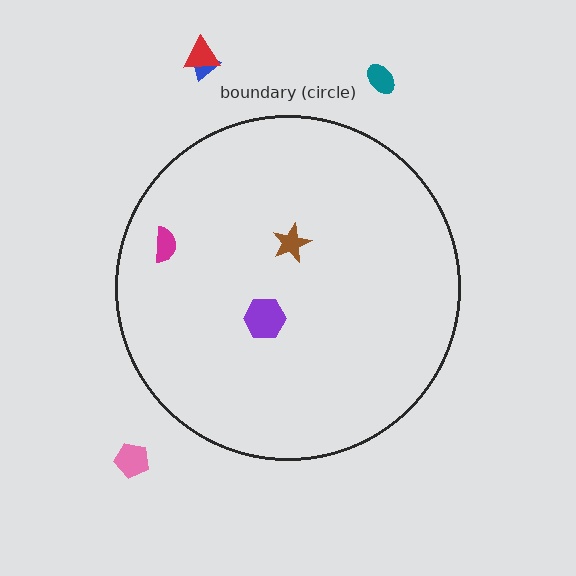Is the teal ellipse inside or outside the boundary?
Outside.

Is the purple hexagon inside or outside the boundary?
Inside.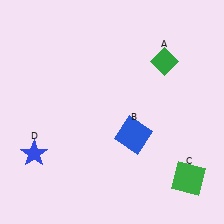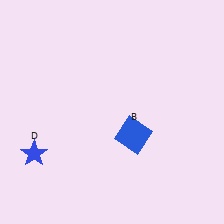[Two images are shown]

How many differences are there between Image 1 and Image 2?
There are 2 differences between the two images.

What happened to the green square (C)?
The green square (C) was removed in Image 2. It was in the bottom-right area of Image 1.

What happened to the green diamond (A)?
The green diamond (A) was removed in Image 2. It was in the top-right area of Image 1.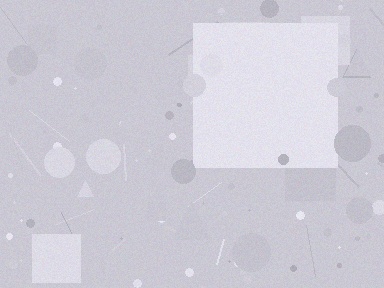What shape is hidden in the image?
A square is hidden in the image.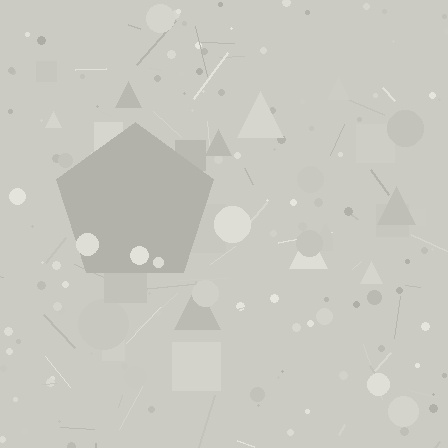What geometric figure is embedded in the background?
A pentagon is embedded in the background.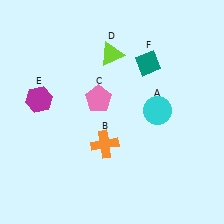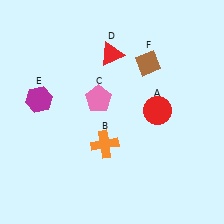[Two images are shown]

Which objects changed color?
A changed from cyan to red. D changed from lime to red. F changed from teal to brown.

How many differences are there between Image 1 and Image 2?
There are 3 differences between the two images.